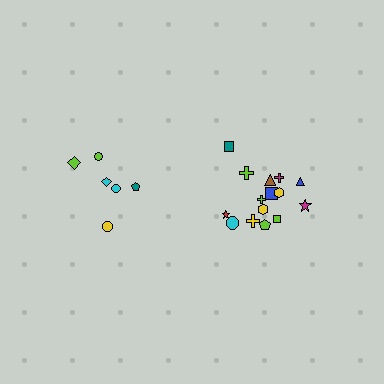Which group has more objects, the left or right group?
The right group.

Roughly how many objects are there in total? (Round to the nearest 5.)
Roughly 20 objects in total.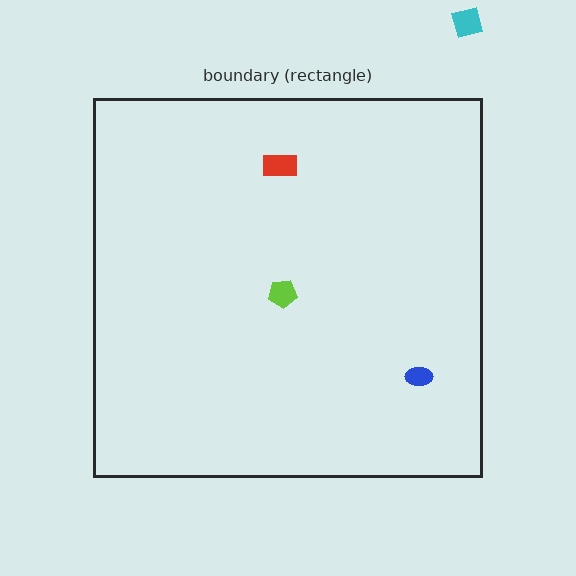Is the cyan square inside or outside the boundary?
Outside.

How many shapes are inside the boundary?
3 inside, 1 outside.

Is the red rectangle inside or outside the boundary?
Inside.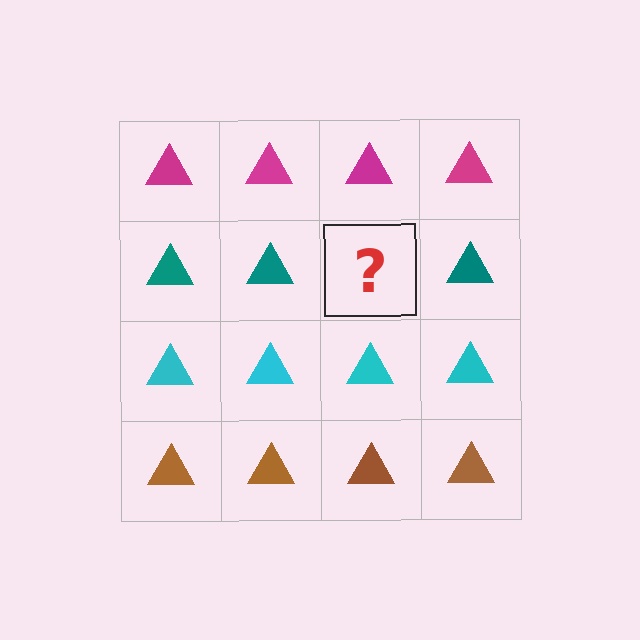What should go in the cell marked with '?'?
The missing cell should contain a teal triangle.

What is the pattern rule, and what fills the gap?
The rule is that each row has a consistent color. The gap should be filled with a teal triangle.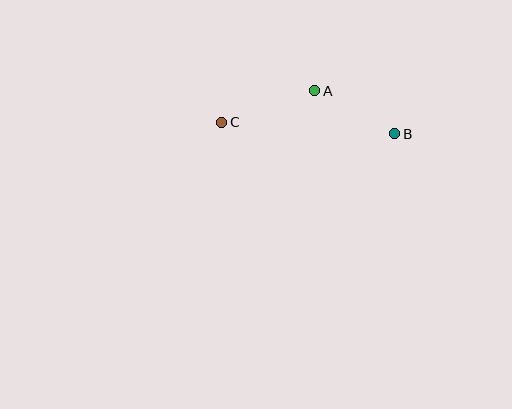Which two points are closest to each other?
Points A and B are closest to each other.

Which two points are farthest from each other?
Points B and C are farthest from each other.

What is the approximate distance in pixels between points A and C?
The distance between A and C is approximately 98 pixels.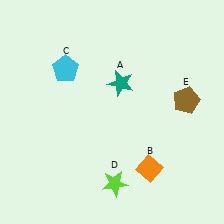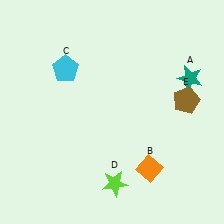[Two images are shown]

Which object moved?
The teal star (A) moved right.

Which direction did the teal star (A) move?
The teal star (A) moved right.